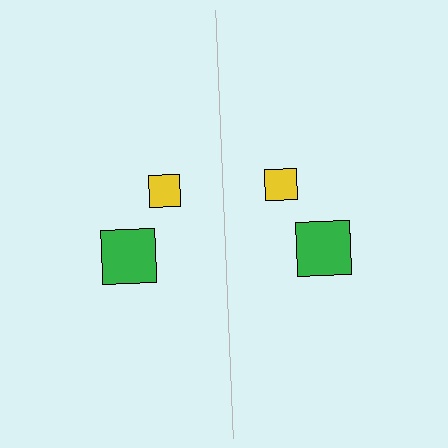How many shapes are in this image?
There are 4 shapes in this image.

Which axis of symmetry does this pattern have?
The pattern has a vertical axis of symmetry running through the center of the image.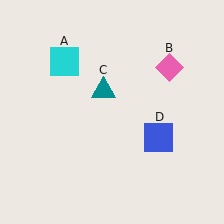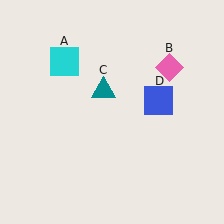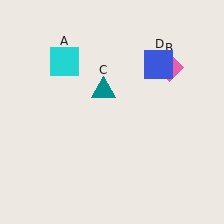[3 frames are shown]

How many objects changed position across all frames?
1 object changed position: blue square (object D).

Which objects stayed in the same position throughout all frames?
Cyan square (object A) and pink diamond (object B) and teal triangle (object C) remained stationary.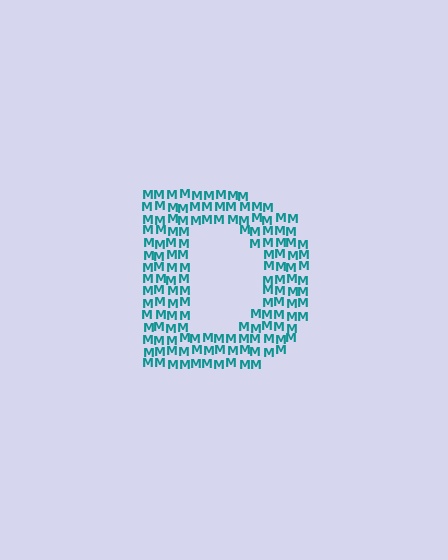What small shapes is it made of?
It is made of small letter M's.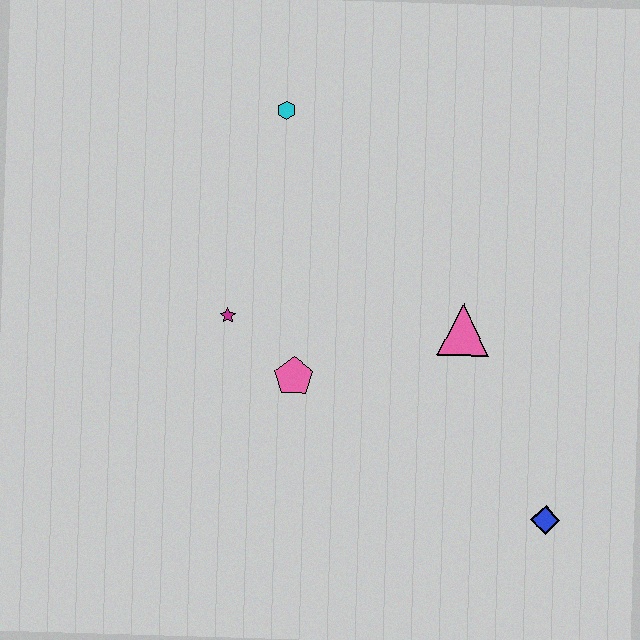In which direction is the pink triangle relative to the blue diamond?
The pink triangle is above the blue diamond.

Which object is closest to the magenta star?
The pink pentagon is closest to the magenta star.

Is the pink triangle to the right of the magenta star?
Yes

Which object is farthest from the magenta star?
The blue diamond is farthest from the magenta star.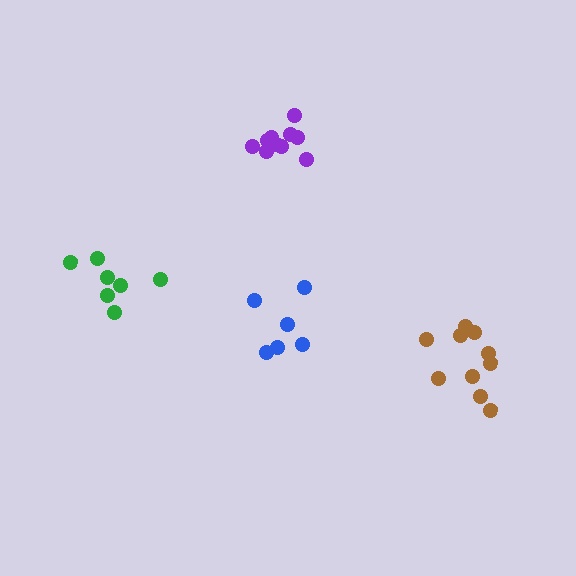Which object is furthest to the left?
The green cluster is leftmost.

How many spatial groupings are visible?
There are 4 spatial groupings.